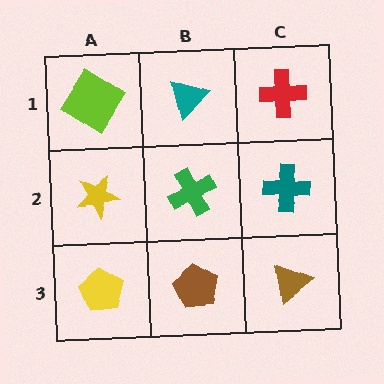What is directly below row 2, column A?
A yellow pentagon.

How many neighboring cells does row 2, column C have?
3.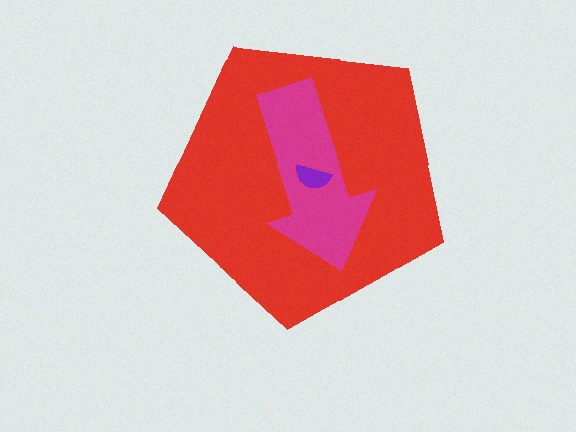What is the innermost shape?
The purple semicircle.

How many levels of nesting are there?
3.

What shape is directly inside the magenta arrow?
The purple semicircle.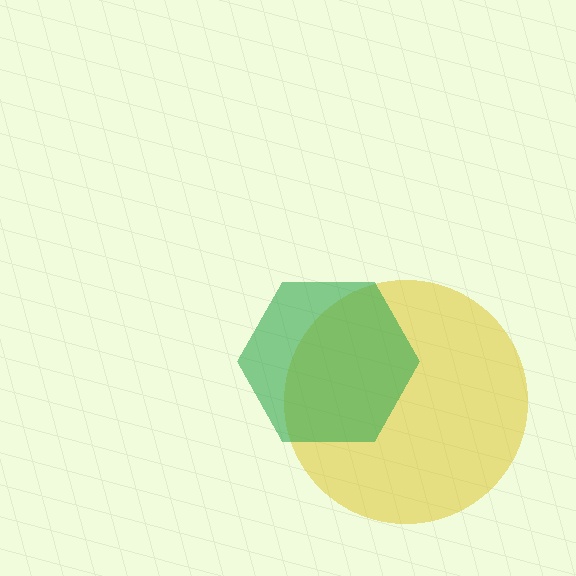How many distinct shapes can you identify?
There are 2 distinct shapes: a yellow circle, a green hexagon.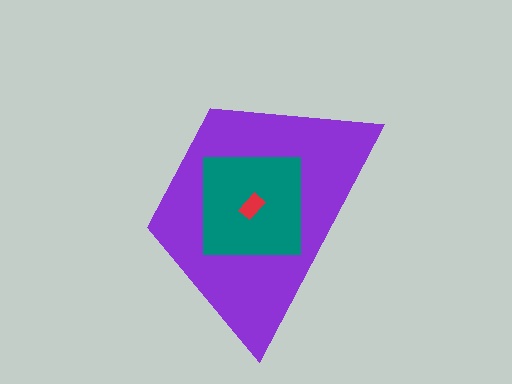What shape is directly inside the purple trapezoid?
The teal square.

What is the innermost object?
The red rectangle.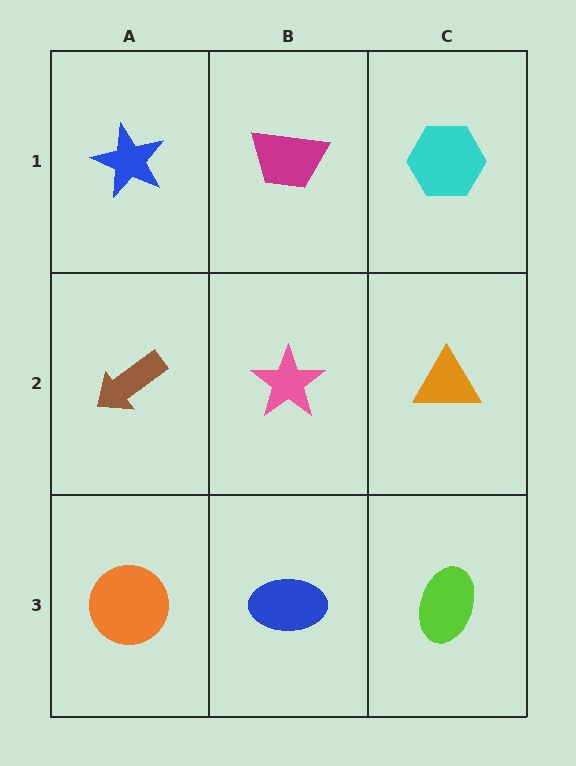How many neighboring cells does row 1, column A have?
2.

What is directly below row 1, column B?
A pink star.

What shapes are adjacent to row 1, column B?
A pink star (row 2, column B), a blue star (row 1, column A), a cyan hexagon (row 1, column C).